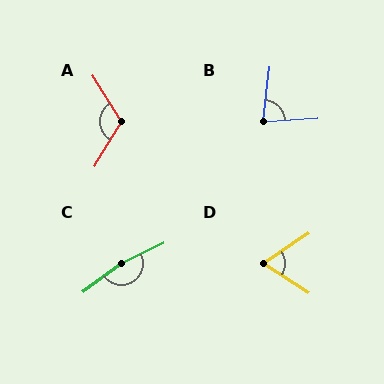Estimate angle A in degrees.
Approximately 116 degrees.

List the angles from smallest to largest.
D (66°), B (80°), A (116°), C (169°).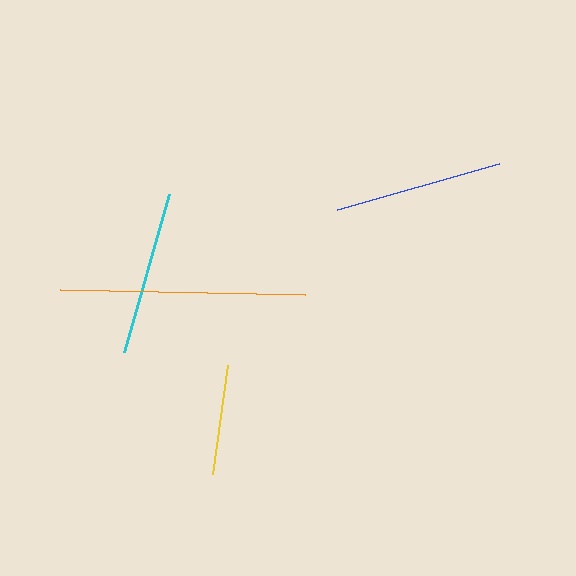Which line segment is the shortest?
The yellow line is the shortest at approximately 111 pixels.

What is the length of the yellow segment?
The yellow segment is approximately 111 pixels long.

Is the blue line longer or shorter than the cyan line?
The blue line is longer than the cyan line.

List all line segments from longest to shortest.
From longest to shortest: orange, blue, cyan, yellow.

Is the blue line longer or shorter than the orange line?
The orange line is longer than the blue line.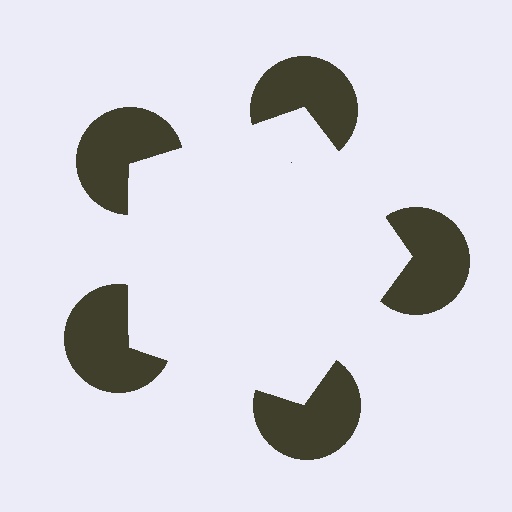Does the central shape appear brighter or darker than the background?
It typically appears slightly brighter than the background, even though no actual brightness change is drawn.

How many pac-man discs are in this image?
There are 5 — one at each vertex of the illusory pentagon.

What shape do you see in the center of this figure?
An illusory pentagon — its edges are inferred from the aligned wedge cuts in the pac-man discs, not physically drawn.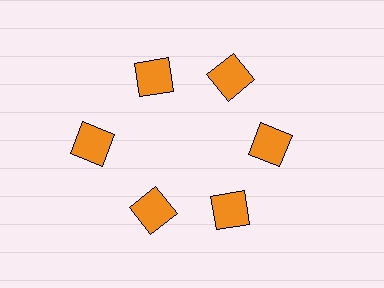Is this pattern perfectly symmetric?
No. The 6 orange squares are arranged in a ring, but one element near the 9 o'clock position is pushed outward from the center, breaking the 6-fold rotational symmetry.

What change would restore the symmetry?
The symmetry would be restored by moving it inward, back onto the ring so that all 6 squares sit at equal angles and equal distance from the center.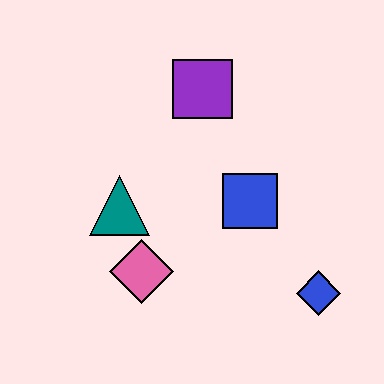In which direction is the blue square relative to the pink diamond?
The blue square is to the right of the pink diamond.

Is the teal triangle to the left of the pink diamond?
Yes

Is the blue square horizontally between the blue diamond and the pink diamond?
Yes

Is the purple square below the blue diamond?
No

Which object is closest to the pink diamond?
The teal triangle is closest to the pink diamond.